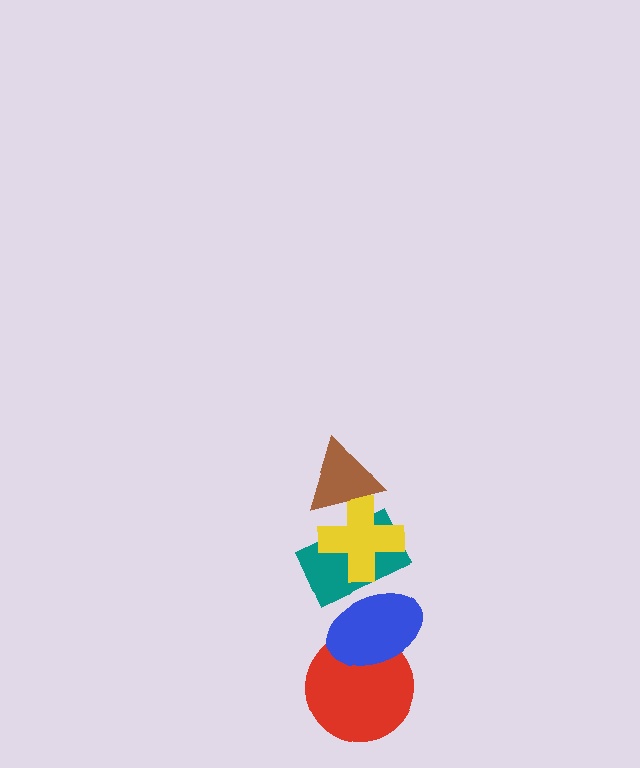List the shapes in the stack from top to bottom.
From top to bottom: the brown triangle, the yellow cross, the teal rectangle, the blue ellipse, the red circle.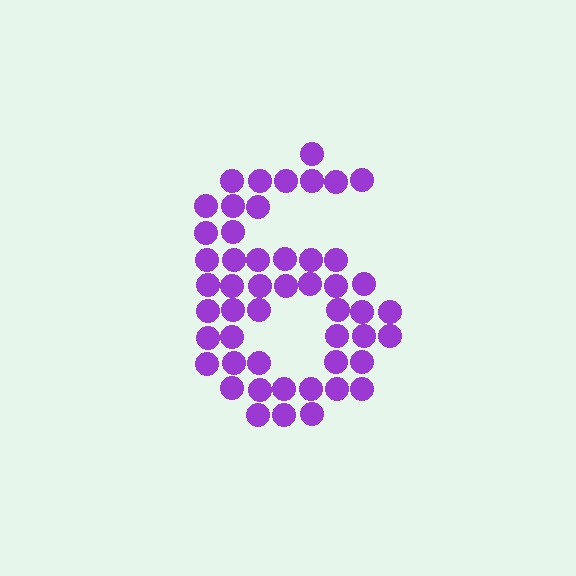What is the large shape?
The large shape is the digit 6.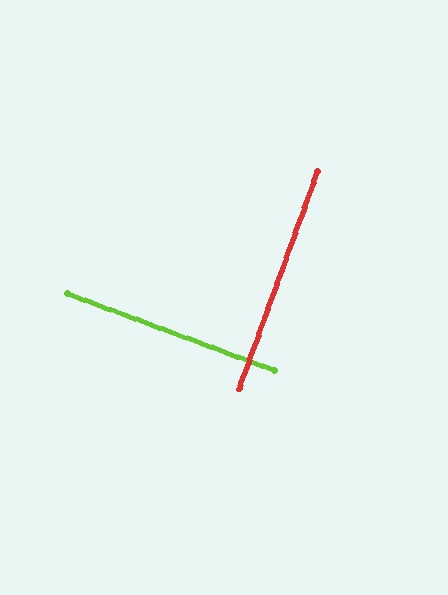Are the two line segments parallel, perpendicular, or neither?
Perpendicular — they meet at approximately 90°.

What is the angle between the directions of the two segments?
Approximately 90 degrees.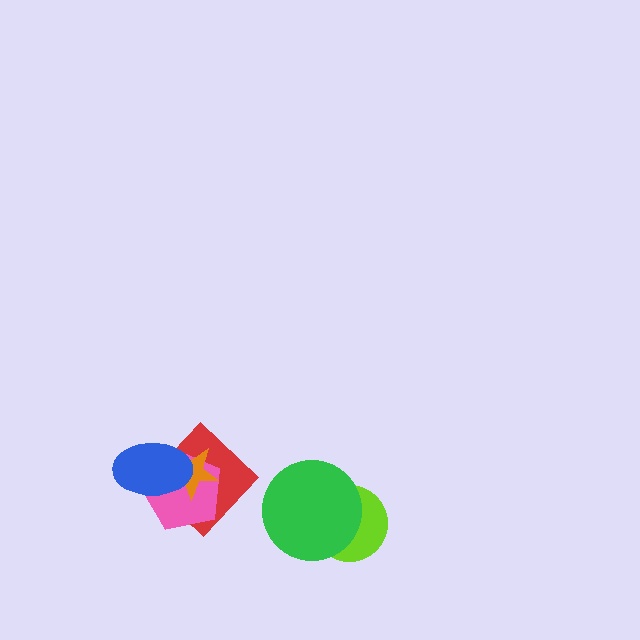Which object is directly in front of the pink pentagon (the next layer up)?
The orange star is directly in front of the pink pentagon.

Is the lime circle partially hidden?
Yes, it is partially covered by another shape.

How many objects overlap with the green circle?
1 object overlaps with the green circle.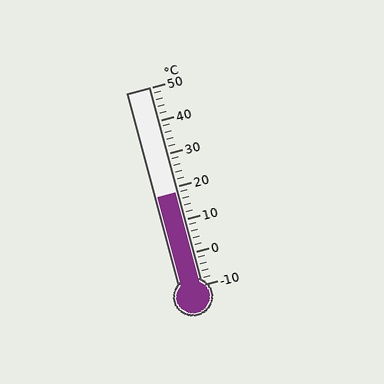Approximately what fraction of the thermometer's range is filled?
The thermometer is filled to approximately 45% of its range.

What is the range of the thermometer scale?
The thermometer scale ranges from -10°C to 50°C.